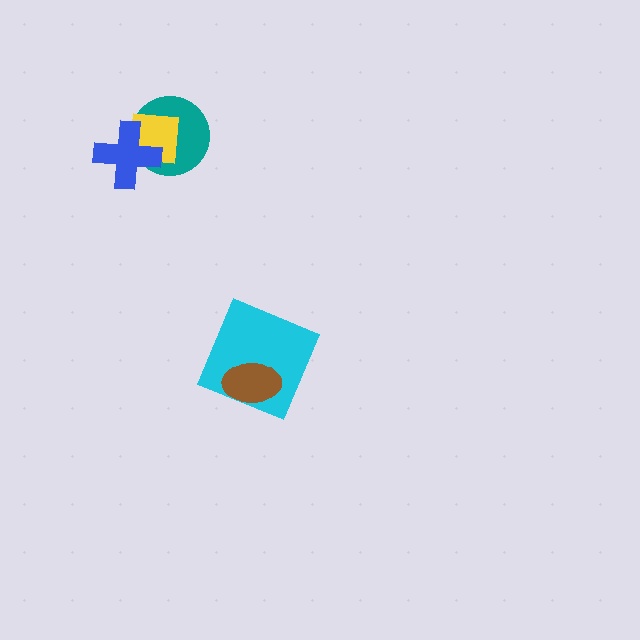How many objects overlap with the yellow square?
2 objects overlap with the yellow square.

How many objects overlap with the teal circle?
2 objects overlap with the teal circle.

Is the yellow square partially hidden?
Yes, it is partially covered by another shape.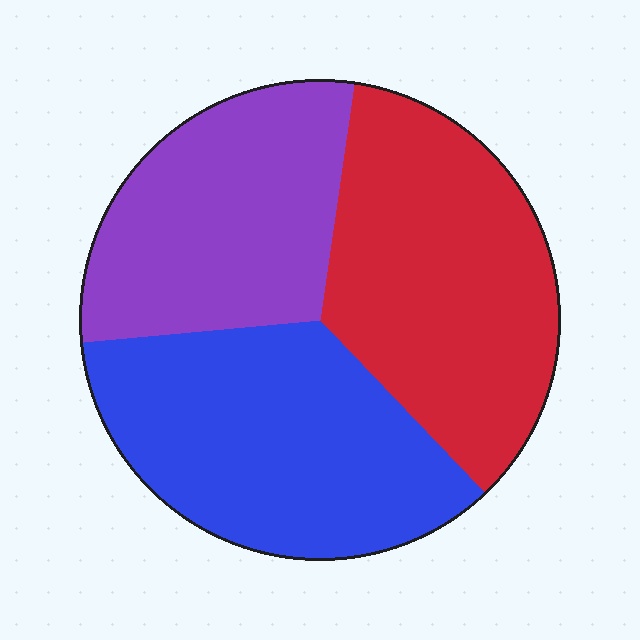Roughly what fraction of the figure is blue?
Blue takes up between a quarter and a half of the figure.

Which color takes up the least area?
Purple, at roughly 30%.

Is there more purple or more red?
Red.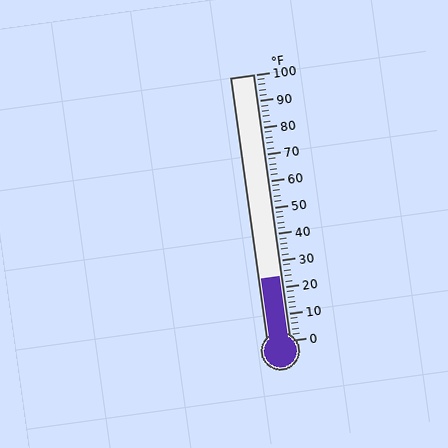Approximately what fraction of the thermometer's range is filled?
The thermometer is filled to approximately 25% of its range.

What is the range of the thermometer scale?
The thermometer scale ranges from 0°F to 100°F.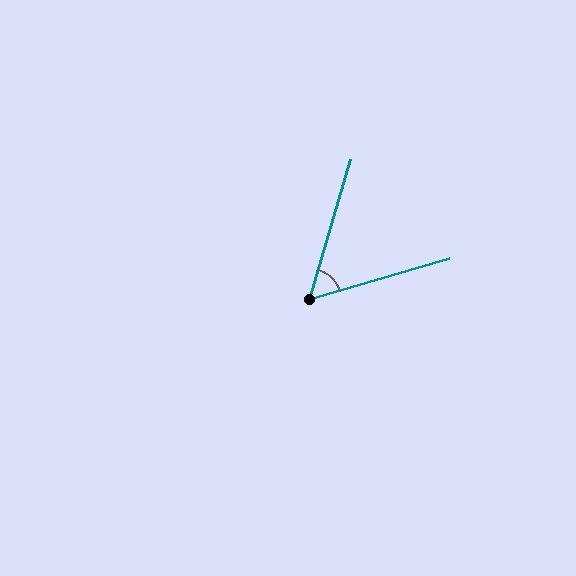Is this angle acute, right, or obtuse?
It is acute.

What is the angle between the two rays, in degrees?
Approximately 57 degrees.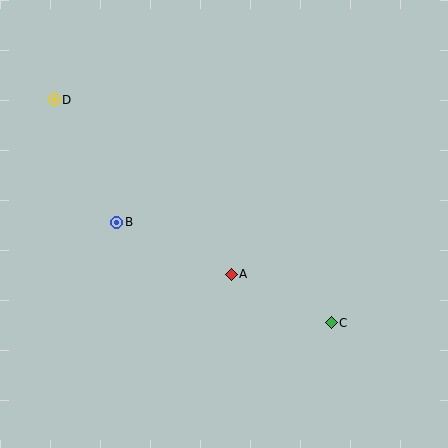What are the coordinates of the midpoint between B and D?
The midpoint between B and D is at (86, 161).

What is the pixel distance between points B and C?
The distance between B and C is 237 pixels.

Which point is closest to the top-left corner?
Point D is closest to the top-left corner.